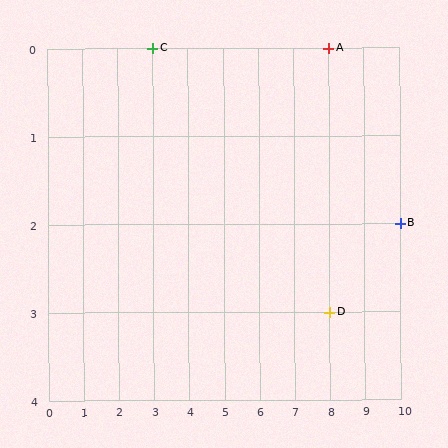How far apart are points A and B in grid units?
Points A and B are 2 columns and 2 rows apart (about 2.8 grid units diagonally).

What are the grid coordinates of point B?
Point B is at grid coordinates (10, 2).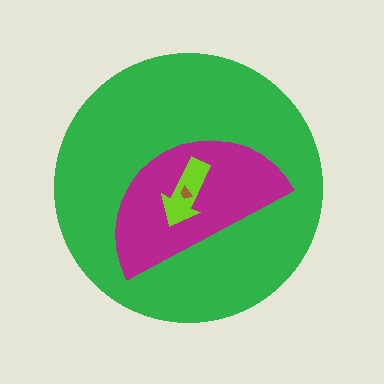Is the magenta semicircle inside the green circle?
Yes.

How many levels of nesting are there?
4.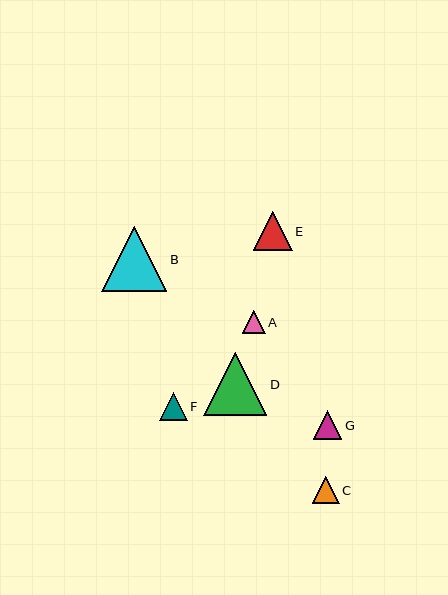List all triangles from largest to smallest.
From largest to smallest: B, D, E, G, F, C, A.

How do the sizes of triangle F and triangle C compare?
Triangle F and triangle C are approximately the same size.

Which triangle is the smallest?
Triangle A is the smallest with a size of approximately 23 pixels.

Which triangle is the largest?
Triangle B is the largest with a size of approximately 65 pixels.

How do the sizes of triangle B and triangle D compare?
Triangle B and triangle D are approximately the same size.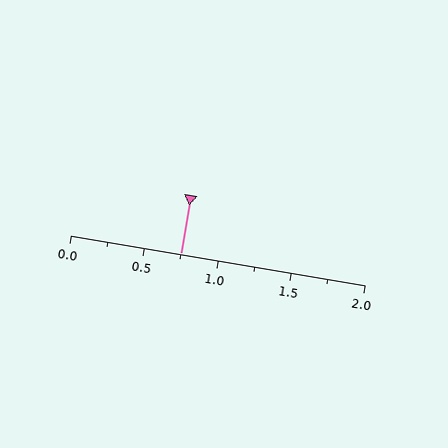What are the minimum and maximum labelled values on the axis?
The axis runs from 0.0 to 2.0.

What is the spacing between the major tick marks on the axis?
The major ticks are spaced 0.5 apart.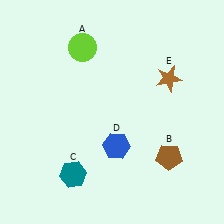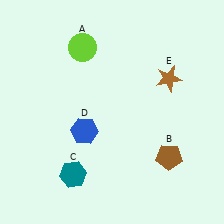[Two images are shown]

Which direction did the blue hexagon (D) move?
The blue hexagon (D) moved left.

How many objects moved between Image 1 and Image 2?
1 object moved between the two images.